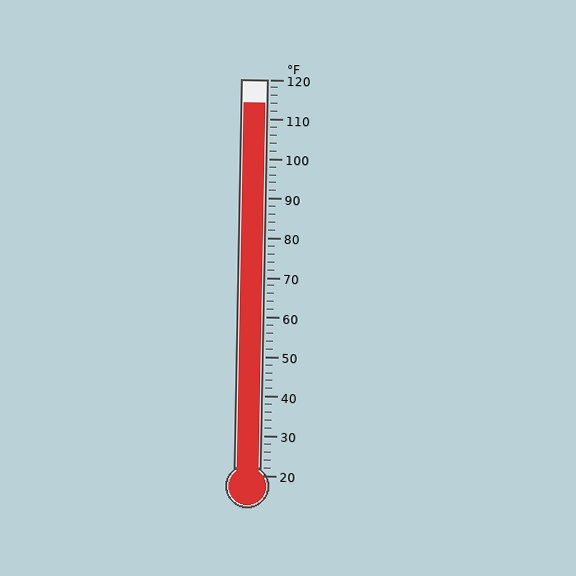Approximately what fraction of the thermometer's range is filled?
The thermometer is filled to approximately 95% of its range.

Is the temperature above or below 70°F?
The temperature is above 70°F.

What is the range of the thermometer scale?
The thermometer scale ranges from 20°F to 120°F.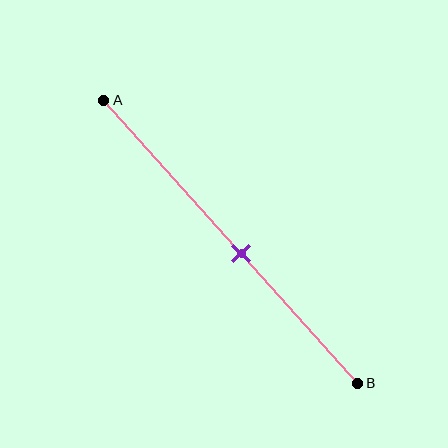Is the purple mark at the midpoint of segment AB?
No, the mark is at about 55% from A, not at the 50% midpoint.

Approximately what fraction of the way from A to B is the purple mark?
The purple mark is approximately 55% of the way from A to B.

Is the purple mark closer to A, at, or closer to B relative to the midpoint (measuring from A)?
The purple mark is closer to point B than the midpoint of segment AB.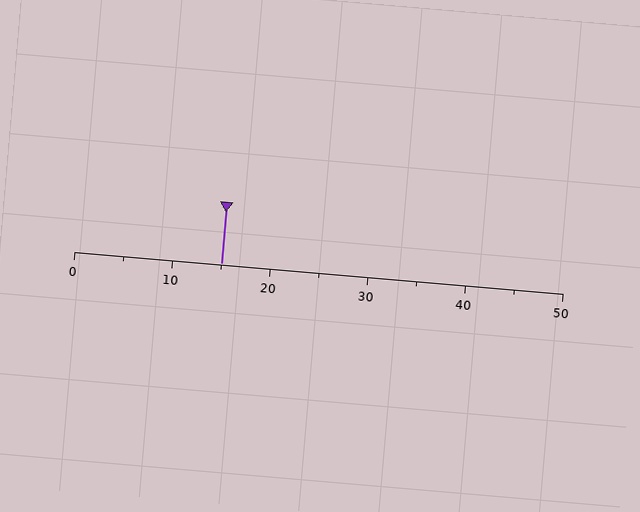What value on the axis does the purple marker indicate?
The marker indicates approximately 15.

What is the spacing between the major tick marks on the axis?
The major ticks are spaced 10 apart.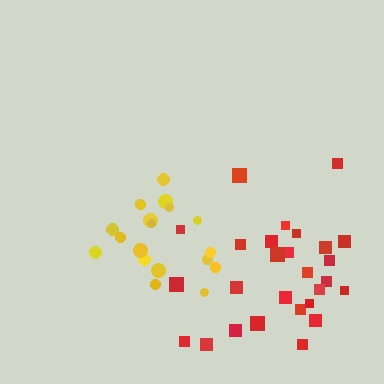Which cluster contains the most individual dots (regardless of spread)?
Red (27).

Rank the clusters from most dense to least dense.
yellow, red.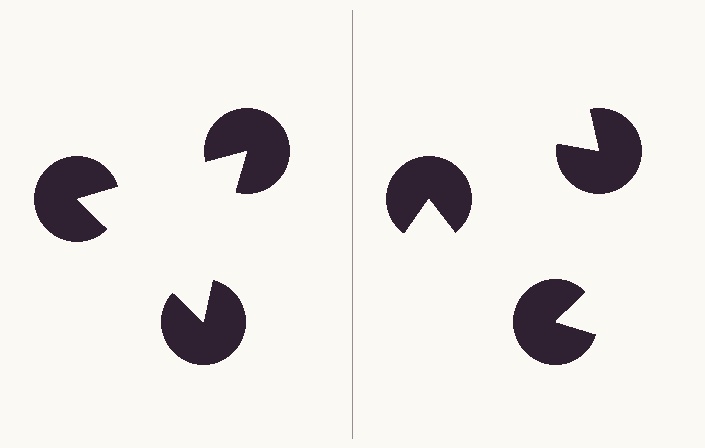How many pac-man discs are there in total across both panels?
6 — 3 on each side.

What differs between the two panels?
The pac-man discs are positioned identically on both sides; only the wedge orientations differ. On the left they align to a triangle; on the right they are misaligned.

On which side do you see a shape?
An illusory triangle appears on the left side. On the right side the wedge cuts are rotated, so no coherent shape forms.